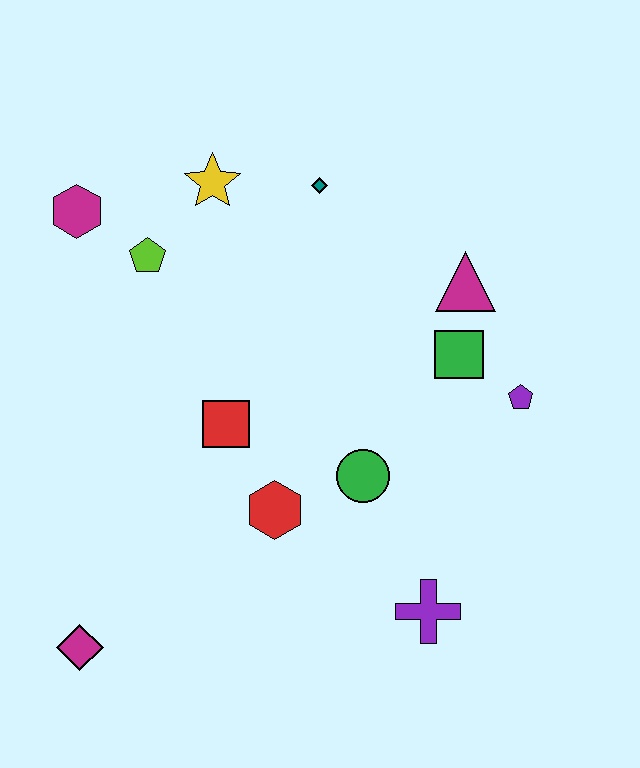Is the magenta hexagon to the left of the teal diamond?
Yes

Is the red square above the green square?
No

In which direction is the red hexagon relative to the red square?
The red hexagon is below the red square.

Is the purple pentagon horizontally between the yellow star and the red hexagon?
No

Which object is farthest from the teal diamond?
The magenta diamond is farthest from the teal diamond.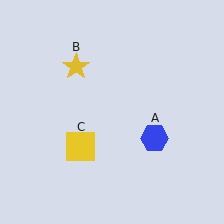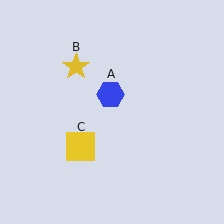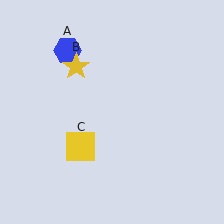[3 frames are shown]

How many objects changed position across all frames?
1 object changed position: blue hexagon (object A).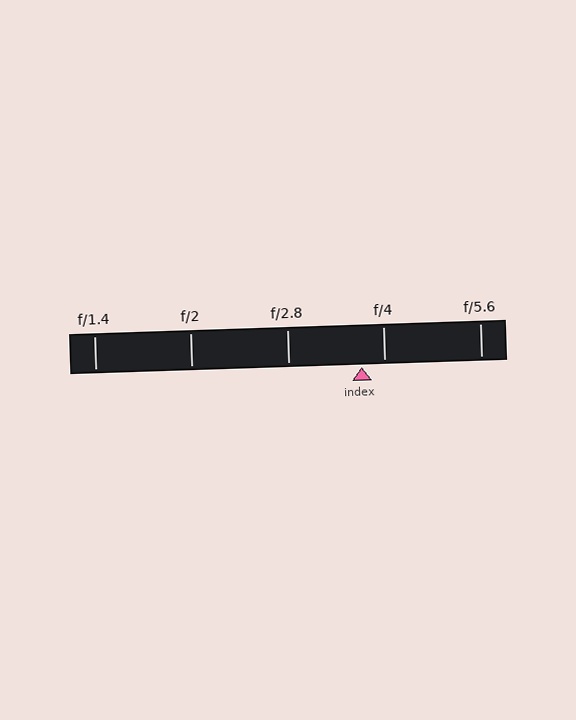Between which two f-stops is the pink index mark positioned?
The index mark is between f/2.8 and f/4.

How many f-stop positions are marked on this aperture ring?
There are 5 f-stop positions marked.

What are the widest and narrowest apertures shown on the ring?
The widest aperture shown is f/1.4 and the narrowest is f/5.6.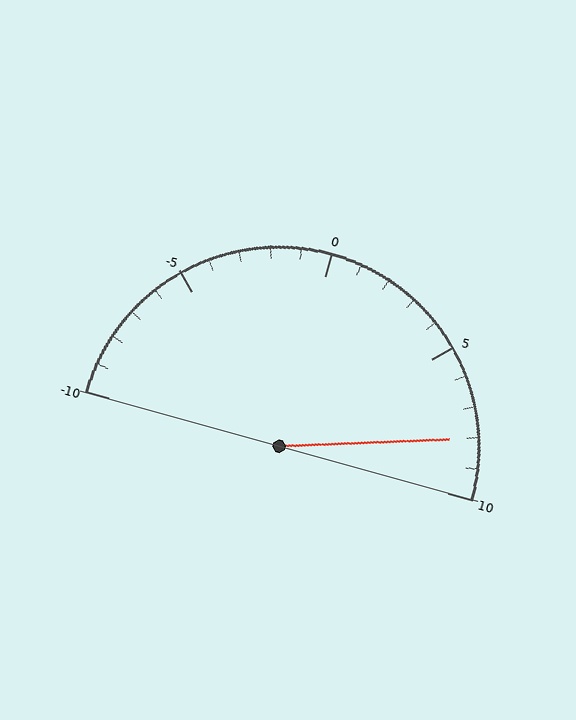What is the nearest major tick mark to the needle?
The nearest major tick mark is 10.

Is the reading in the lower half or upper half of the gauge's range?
The reading is in the upper half of the range (-10 to 10).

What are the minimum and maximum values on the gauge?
The gauge ranges from -10 to 10.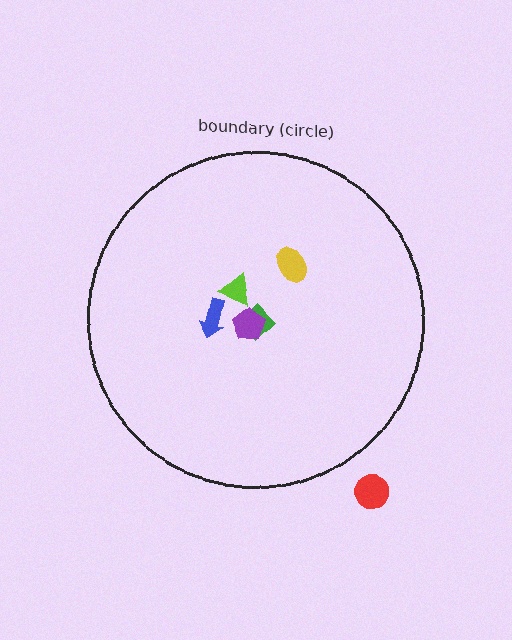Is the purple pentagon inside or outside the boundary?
Inside.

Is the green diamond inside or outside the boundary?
Inside.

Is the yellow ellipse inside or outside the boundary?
Inside.